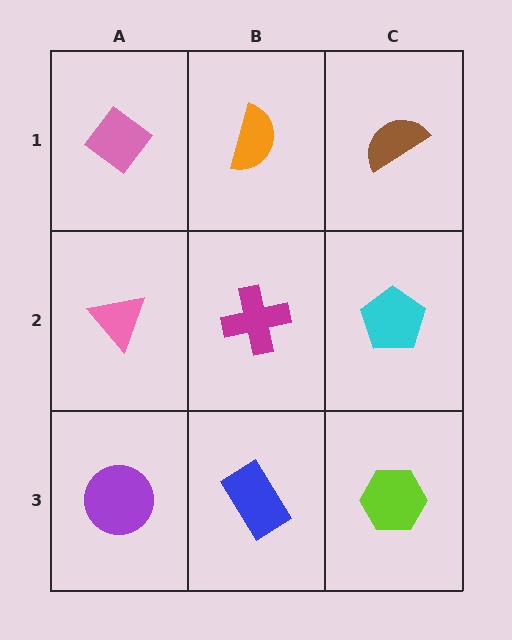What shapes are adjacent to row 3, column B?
A magenta cross (row 2, column B), a purple circle (row 3, column A), a lime hexagon (row 3, column C).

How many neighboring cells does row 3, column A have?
2.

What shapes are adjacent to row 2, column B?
An orange semicircle (row 1, column B), a blue rectangle (row 3, column B), a pink triangle (row 2, column A), a cyan pentagon (row 2, column C).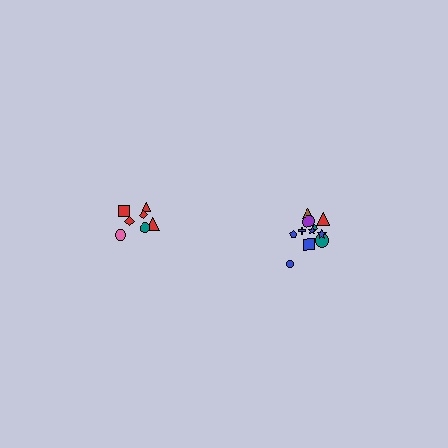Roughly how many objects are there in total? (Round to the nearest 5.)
Roughly 20 objects in total.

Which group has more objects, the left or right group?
The right group.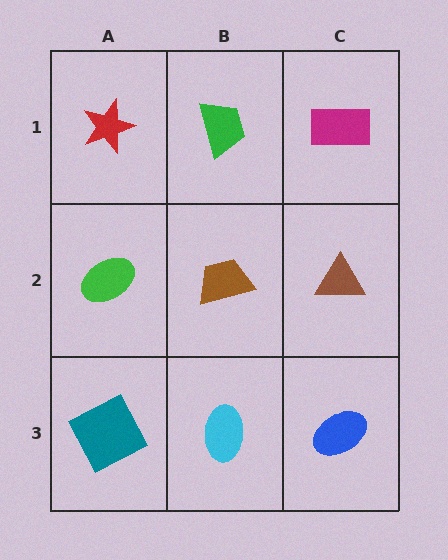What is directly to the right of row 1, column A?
A green trapezoid.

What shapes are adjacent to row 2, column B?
A green trapezoid (row 1, column B), a cyan ellipse (row 3, column B), a green ellipse (row 2, column A), a brown triangle (row 2, column C).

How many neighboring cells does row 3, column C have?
2.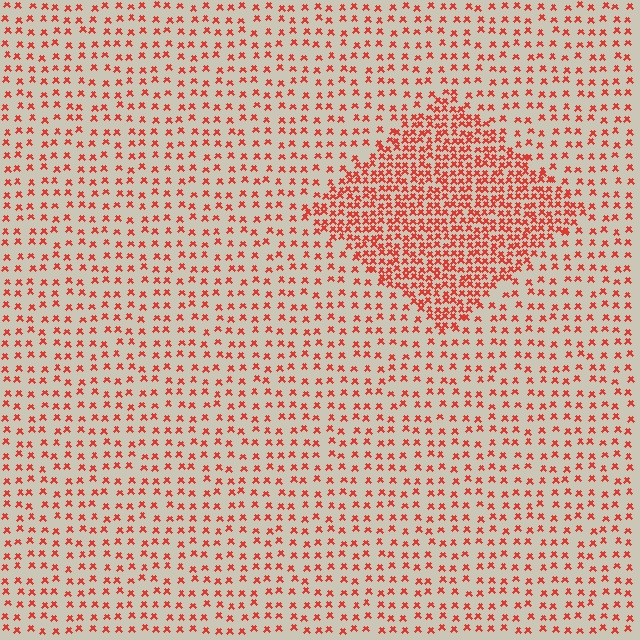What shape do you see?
I see a diamond.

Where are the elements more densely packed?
The elements are more densely packed inside the diamond boundary.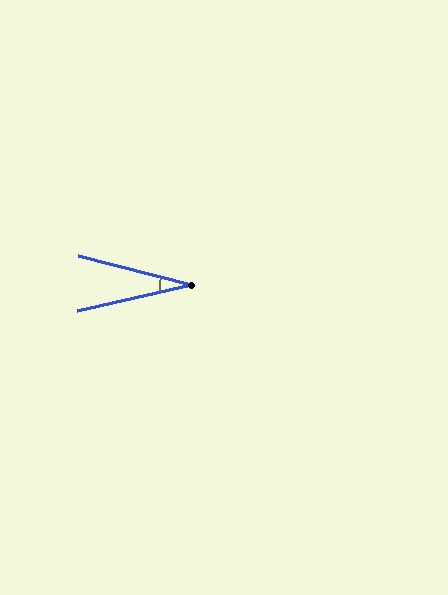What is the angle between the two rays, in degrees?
Approximately 27 degrees.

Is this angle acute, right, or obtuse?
It is acute.